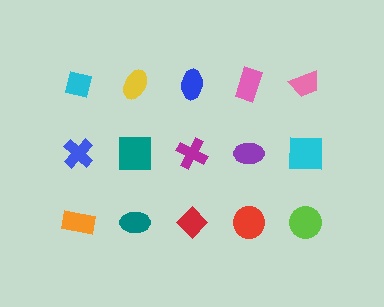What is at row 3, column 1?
An orange rectangle.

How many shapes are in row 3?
5 shapes.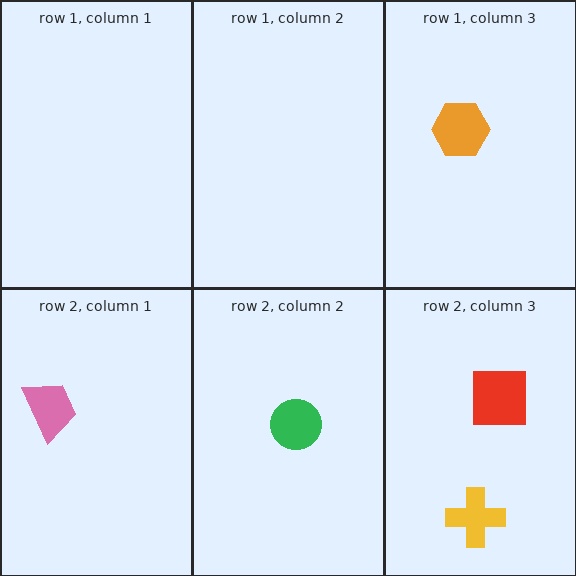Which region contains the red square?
The row 2, column 3 region.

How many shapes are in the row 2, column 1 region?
1.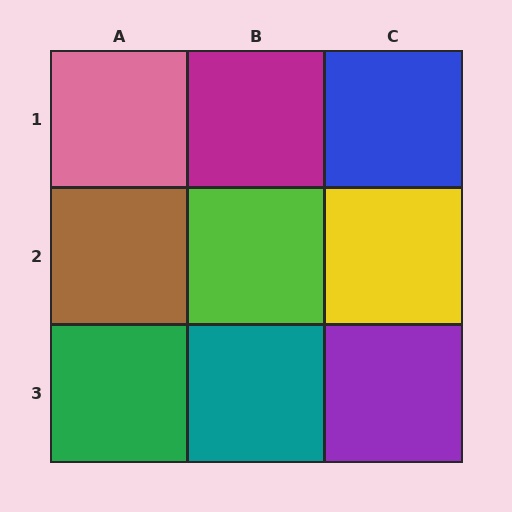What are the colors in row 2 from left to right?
Brown, lime, yellow.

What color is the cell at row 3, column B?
Teal.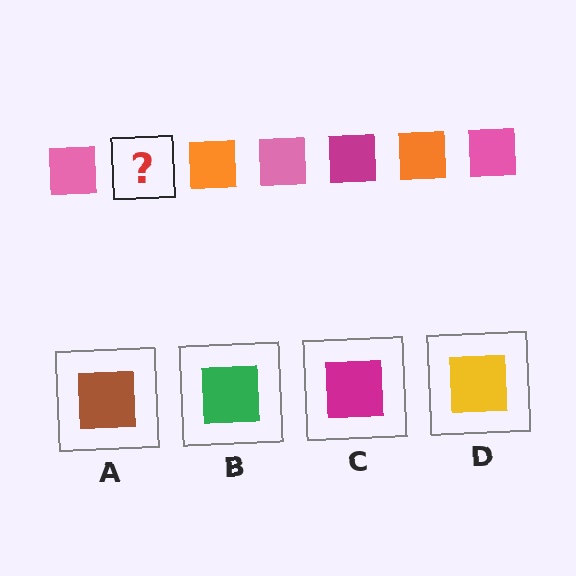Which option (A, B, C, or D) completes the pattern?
C.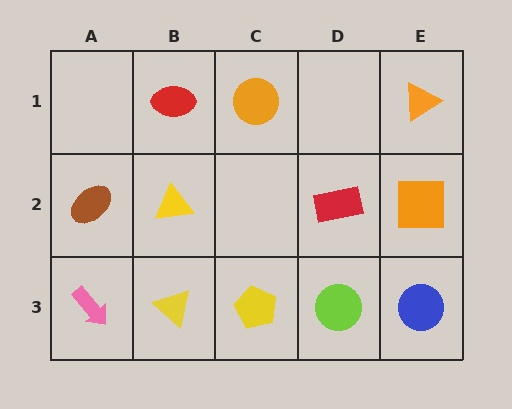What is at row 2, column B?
A yellow triangle.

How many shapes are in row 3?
5 shapes.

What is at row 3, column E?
A blue circle.